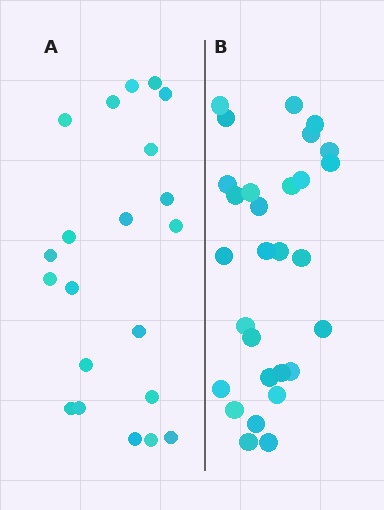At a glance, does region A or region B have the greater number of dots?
Region B (the right region) has more dots.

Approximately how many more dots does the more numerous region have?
Region B has roughly 8 or so more dots than region A.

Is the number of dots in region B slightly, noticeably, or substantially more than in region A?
Region B has noticeably more, but not dramatically so. The ratio is roughly 1.4 to 1.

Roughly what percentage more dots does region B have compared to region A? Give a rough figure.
About 40% more.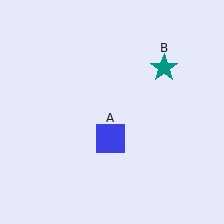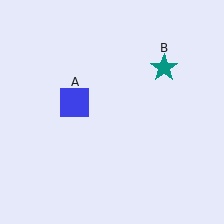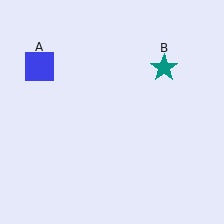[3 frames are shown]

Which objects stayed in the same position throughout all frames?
Teal star (object B) remained stationary.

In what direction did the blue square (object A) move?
The blue square (object A) moved up and to the left.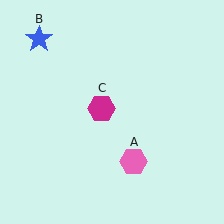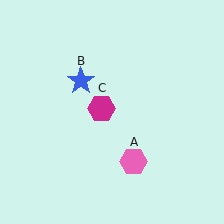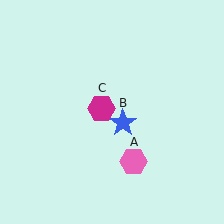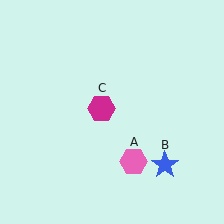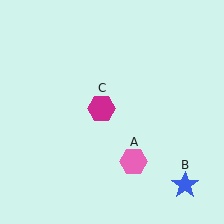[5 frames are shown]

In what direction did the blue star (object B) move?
The blue star (object B) moved down and to the right.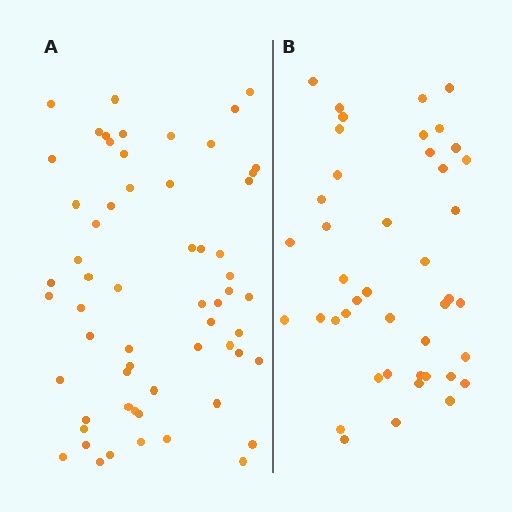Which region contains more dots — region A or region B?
Region A (the left region) has more dots.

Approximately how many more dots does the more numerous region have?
Region A has approximately 15 more dots than region B.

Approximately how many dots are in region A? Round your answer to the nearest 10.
About 60 dots.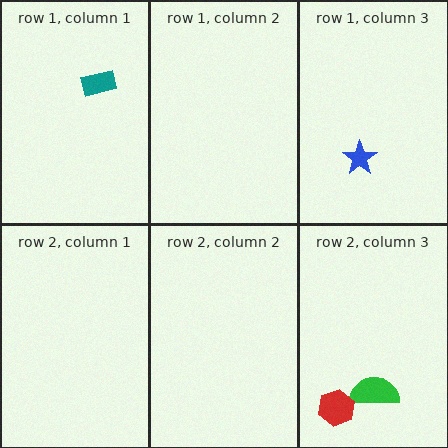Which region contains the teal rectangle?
The row 1, column 1 region.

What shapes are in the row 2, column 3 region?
The green semicircle, the red hexagon.